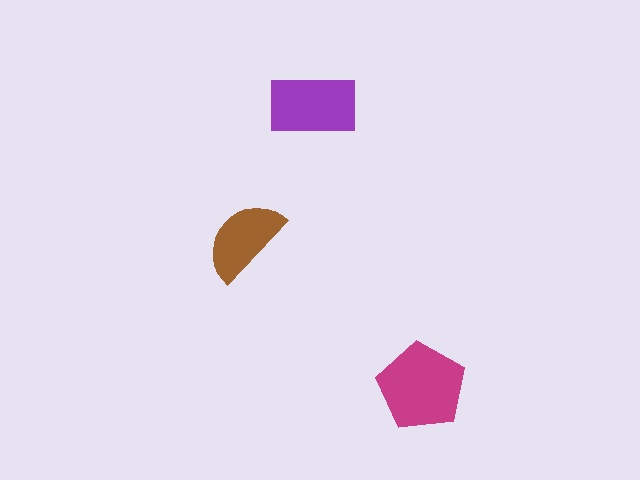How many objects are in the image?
There are 3 objects in the image.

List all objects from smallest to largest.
The brown semicircle, the purple rectangle, the magenta pentagon.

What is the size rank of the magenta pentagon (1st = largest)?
1st.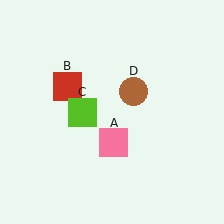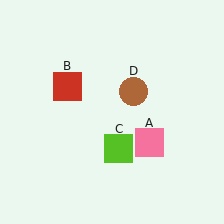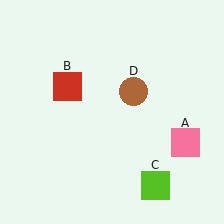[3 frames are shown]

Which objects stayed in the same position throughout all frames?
Red square (object B) and brown circle (object D) remained stationary.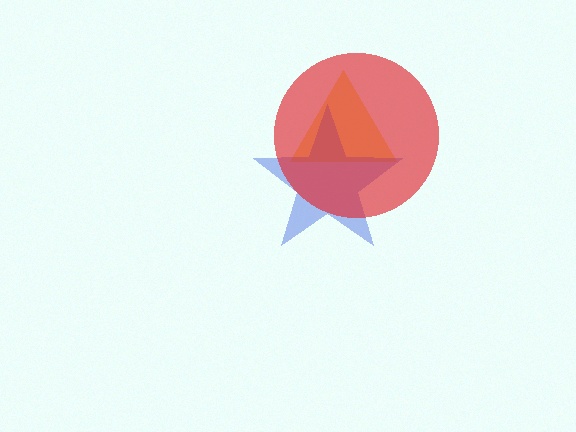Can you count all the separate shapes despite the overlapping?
Yes, there are 3 separate shapes.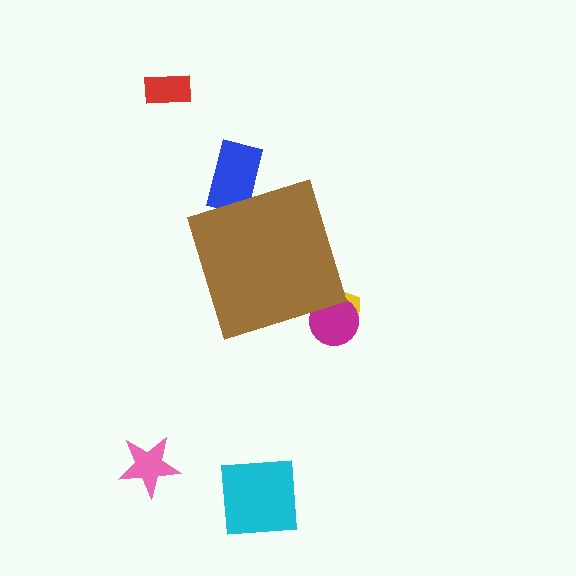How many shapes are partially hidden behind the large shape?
3 shapes are partially hidden.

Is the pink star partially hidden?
No, the pink star is fully visible.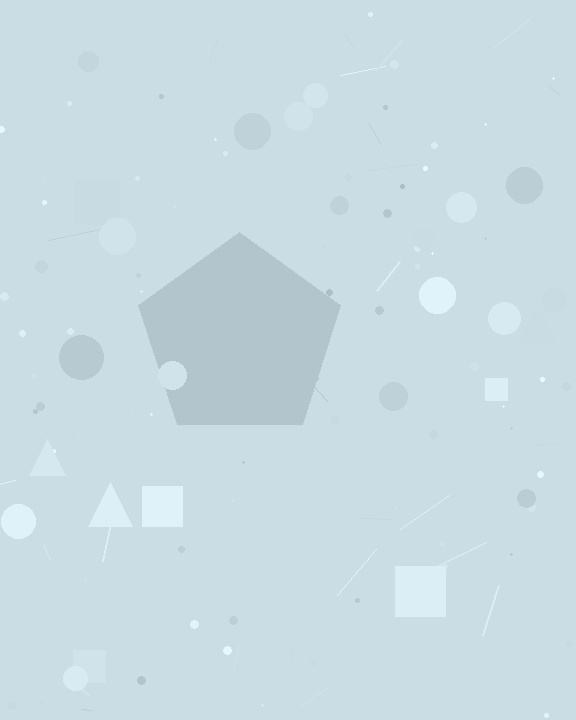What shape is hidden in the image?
A pentagon is hidden in the image.